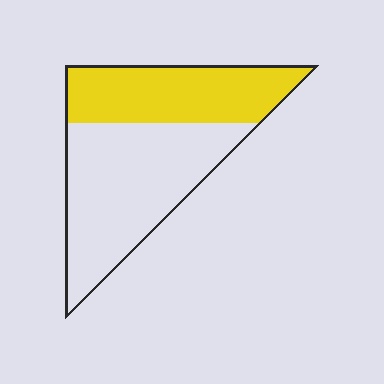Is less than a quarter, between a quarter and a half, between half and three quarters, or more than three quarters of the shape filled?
Between a quarter and a half.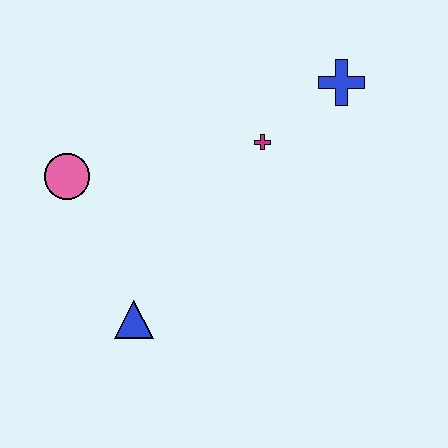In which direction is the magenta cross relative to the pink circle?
The magenta cross is to the right of the pink circle.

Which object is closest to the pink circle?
The blue triangle is closest to the pink circle.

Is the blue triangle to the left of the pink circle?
No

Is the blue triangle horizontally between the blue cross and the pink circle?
Yes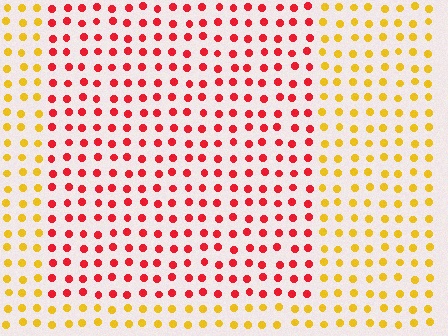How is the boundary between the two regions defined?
The boundary is defined purely by a slight shift in hue (about 54 degrees). Spacing, size, and orientation are identical on both sides.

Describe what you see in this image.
The image is filled with small yellow elements in a uniform arrangement. A rectangle-shaped region is visible where the elements are tinted to a slightly different hue, forming a subtle color boundary.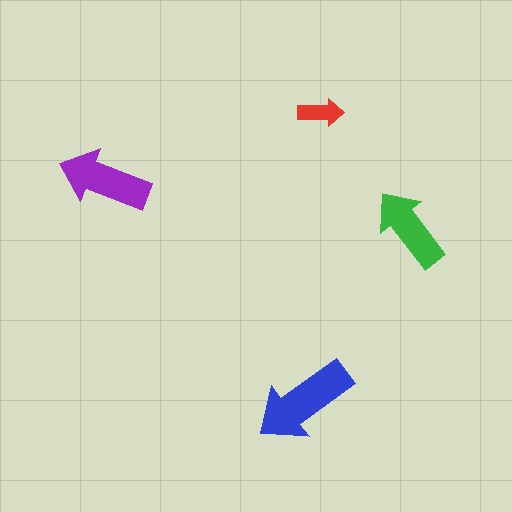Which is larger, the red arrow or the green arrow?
The green one.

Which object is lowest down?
The blue arrow is bottommost.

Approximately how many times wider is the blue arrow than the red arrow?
About 2.5 times wider.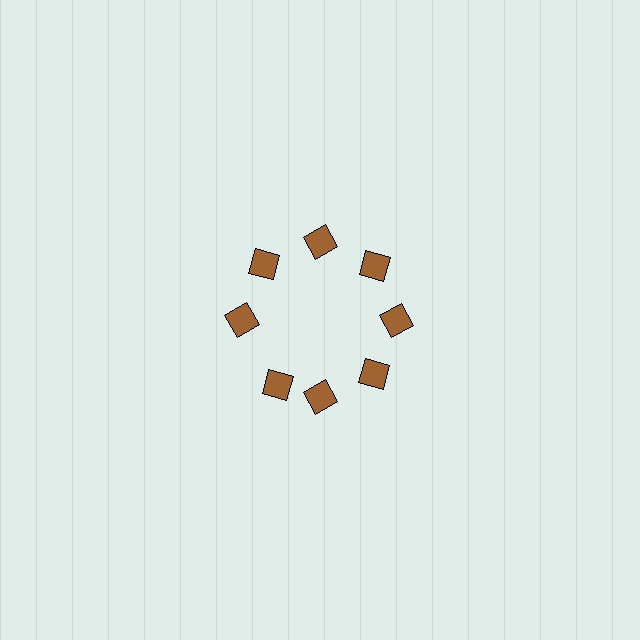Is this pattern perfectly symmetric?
No. The 8 brown squares are arranged in a ring, but one element near the 8 o'clock position is rotated out of alignment along the ring, breaking the 8-fold rotational symmetry.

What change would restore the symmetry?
The symmetry would be restored by rotating it back into even spacing with its neighbors so that all 8 squares sit at equal angles and equal distance from the center.